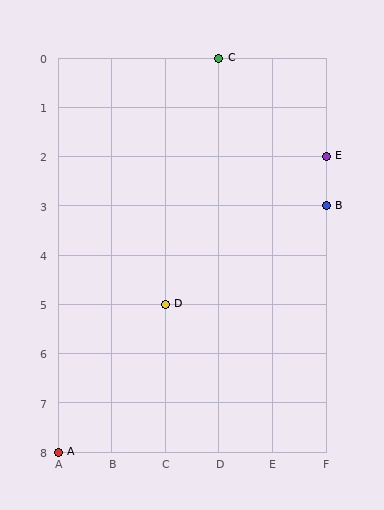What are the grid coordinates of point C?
Point C is at grid coordinates (D, 0).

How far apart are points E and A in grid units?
Points E and A are 5 columns and 6 rows apart (about 7.8 grid units diagonally).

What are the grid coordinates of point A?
Point A is at grid coordinates (A, 8).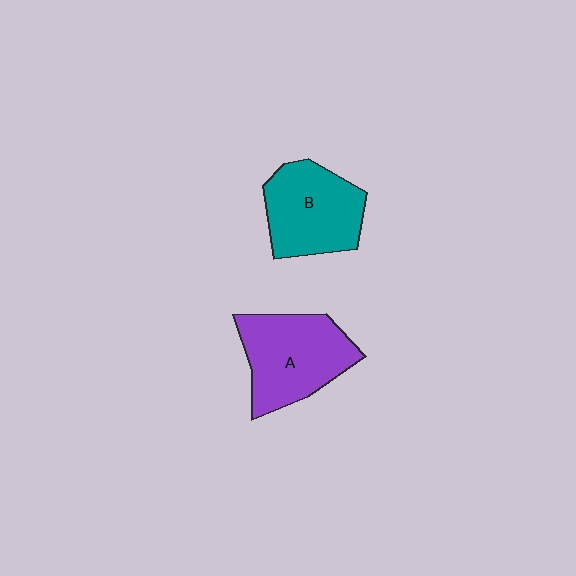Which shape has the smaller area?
Shape B (teal).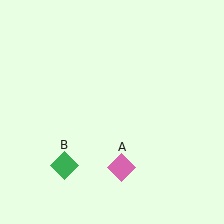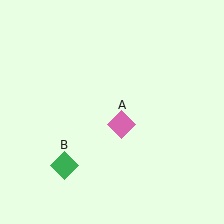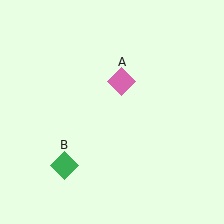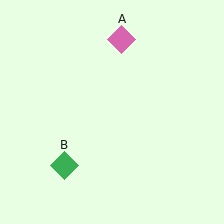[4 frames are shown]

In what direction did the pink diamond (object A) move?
The pink diamond (object A) moved up.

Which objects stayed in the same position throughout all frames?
Green diamond (object B) remained stationary.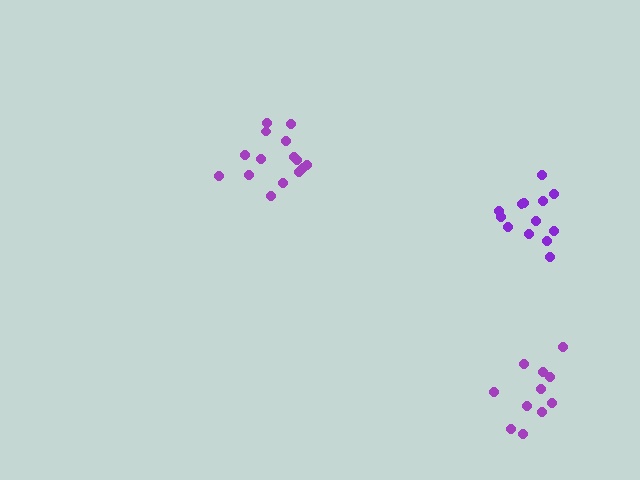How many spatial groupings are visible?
There are 3 spatial groupings.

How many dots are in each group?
Group 1: 13 dots, Group 2: 15 dots, Group 3: 11 dots (39 total).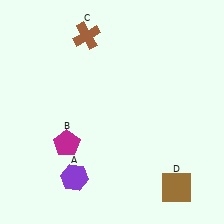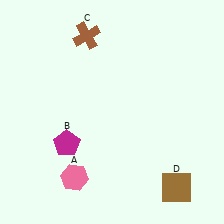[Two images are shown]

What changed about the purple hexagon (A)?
In Image 1, A is purple. In Image 2, it changed to pink.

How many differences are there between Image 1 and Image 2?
There is 1 difference between the two images.